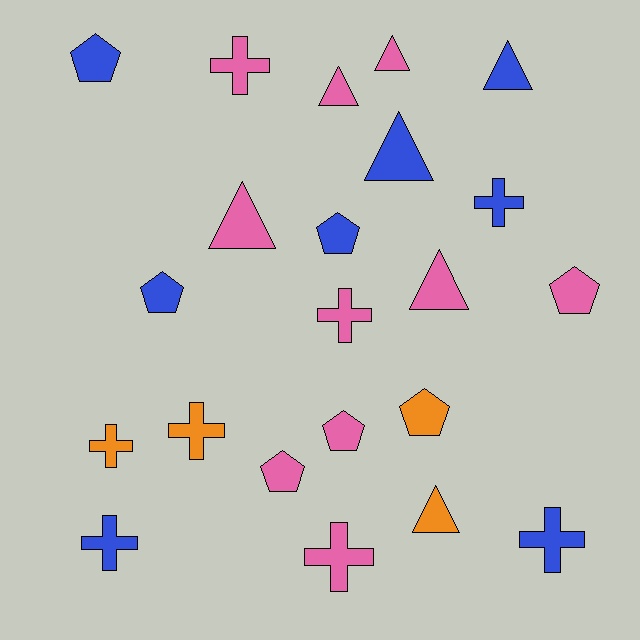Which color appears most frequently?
Pink, with 10 objects.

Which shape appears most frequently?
Cross, with 8 objects.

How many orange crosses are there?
There are 2 orange crosses.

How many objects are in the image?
There are 22 objects.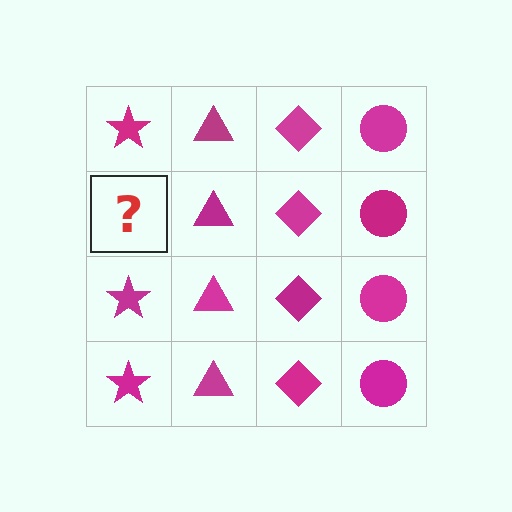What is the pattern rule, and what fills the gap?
The rule is that each column has a consistent shape. The gap should be filled with a magenta star.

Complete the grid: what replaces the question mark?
The question mark should be replaced with a magenta star.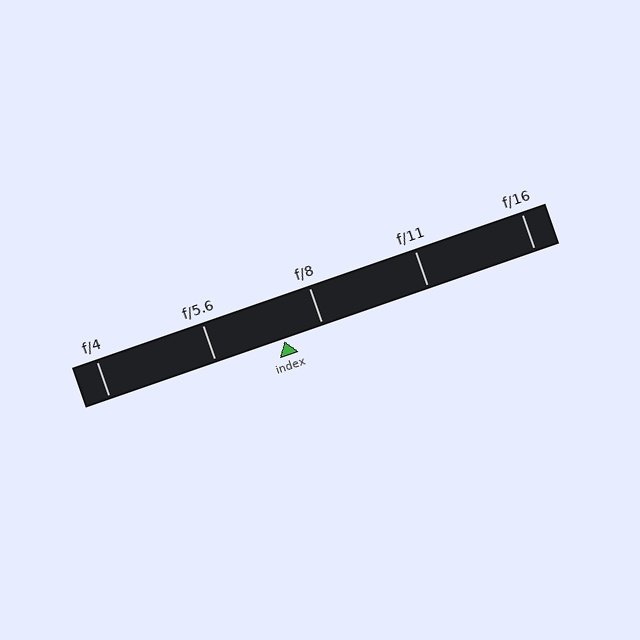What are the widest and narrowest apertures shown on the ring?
The widest aperture shown is f/4 and the narrowest is f/16.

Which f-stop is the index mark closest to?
The index mark is closest to f/8.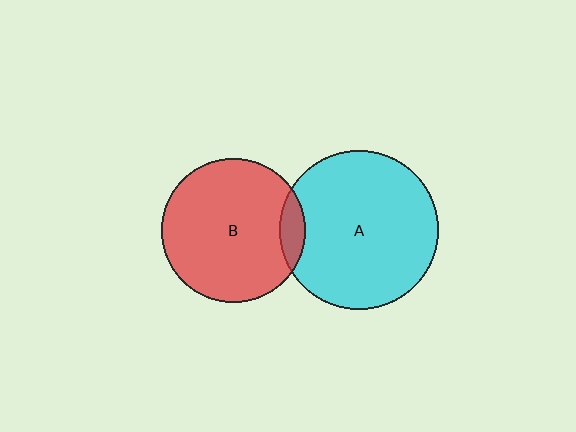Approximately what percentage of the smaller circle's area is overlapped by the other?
Approximately 10%.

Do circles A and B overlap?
Yes.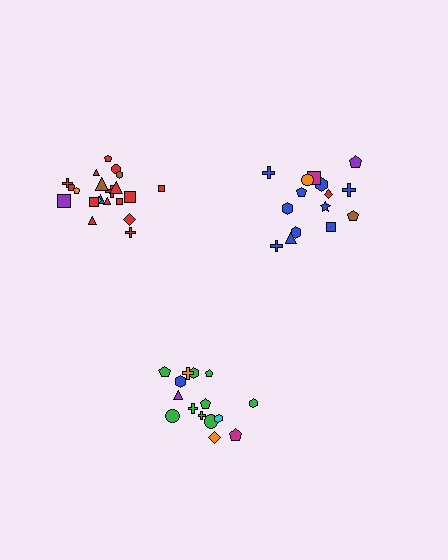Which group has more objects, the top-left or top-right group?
The top-left group.